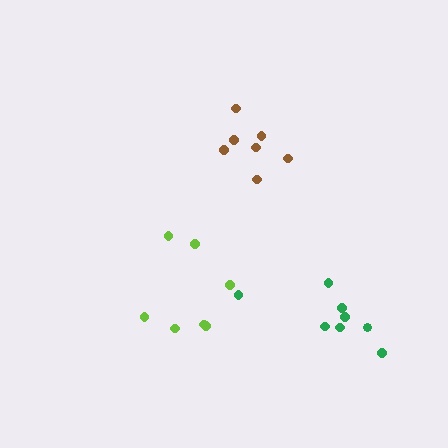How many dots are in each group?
Group 1: 7 dots, Group 2: 7 dots, Group 3: 8 dots (22 total).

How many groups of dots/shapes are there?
There are 3 groups.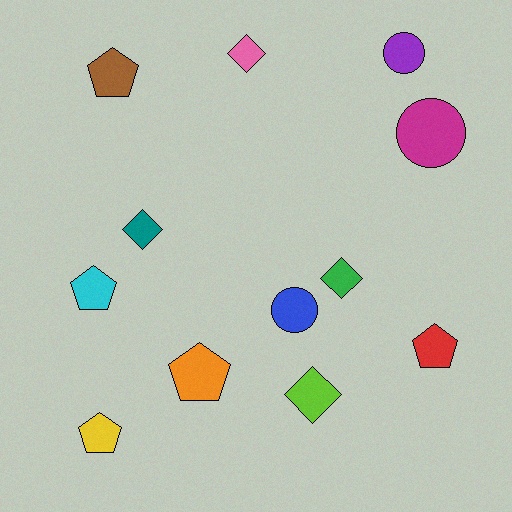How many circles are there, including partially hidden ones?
There are 3 circles.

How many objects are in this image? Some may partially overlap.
There are 12 objects.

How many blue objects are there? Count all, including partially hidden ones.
There is 1 blue object.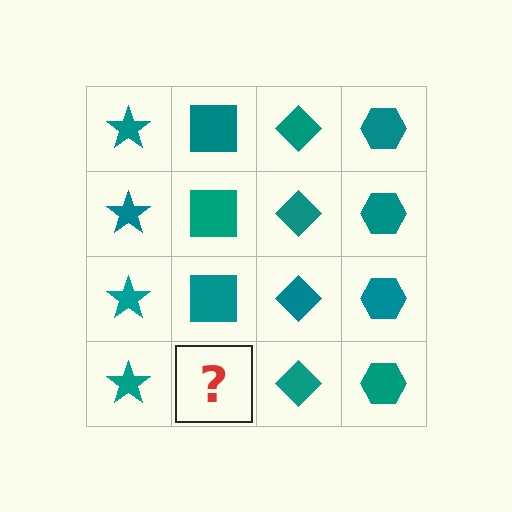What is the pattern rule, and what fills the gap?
The rule is that each column has a consistent shape. The gap should be filled with a teal square.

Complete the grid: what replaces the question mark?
The question mark should be replaced with a teal square.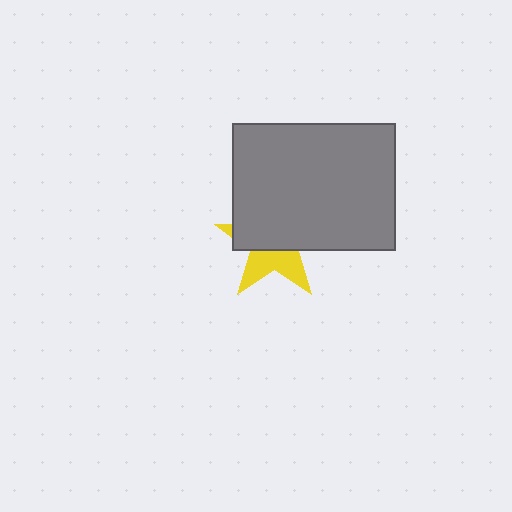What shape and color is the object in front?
The object in front is a gray rectangle.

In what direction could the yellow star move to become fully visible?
The yellow star could move down. That would shift it out from behind the gray rectangle entirely.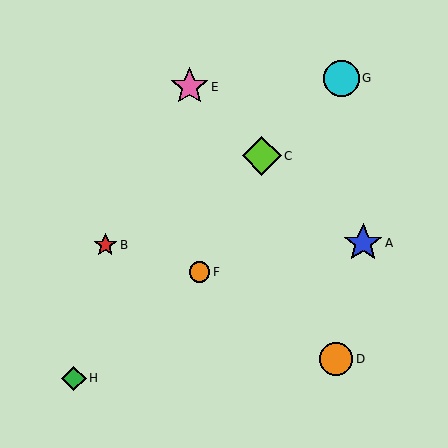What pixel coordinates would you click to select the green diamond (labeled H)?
Click at (74, 378) to select the green diamond H.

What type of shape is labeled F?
Shape F is an orange circle.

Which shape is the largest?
The lime diamond (labeled C) is the largest.